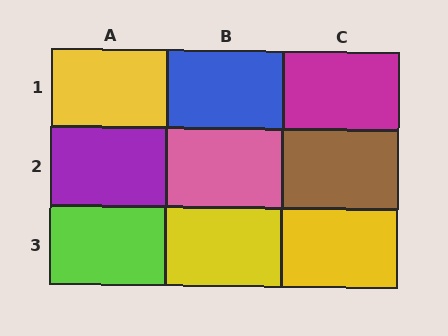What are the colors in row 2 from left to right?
Purple, pink, brown.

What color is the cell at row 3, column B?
Yellow.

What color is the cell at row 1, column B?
Blue.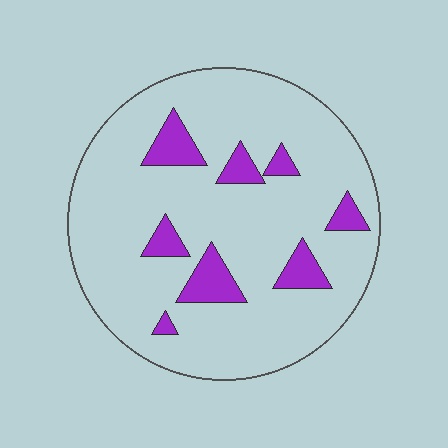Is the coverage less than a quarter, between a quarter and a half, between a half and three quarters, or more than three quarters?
Less than a quarter.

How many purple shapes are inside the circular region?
8.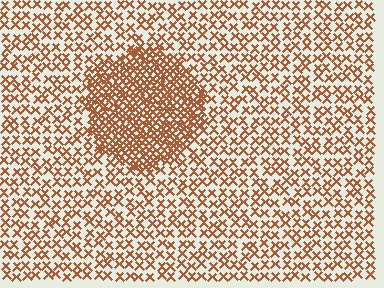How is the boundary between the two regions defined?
The boundary is defined by a change in element density (approximately 2.3x ratio). All elements are the same color, size, and shape.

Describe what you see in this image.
The image contains small brown elements arranged at two different densities. A circle-shaped region is visible where the elements are more densely packed than the surrounding area.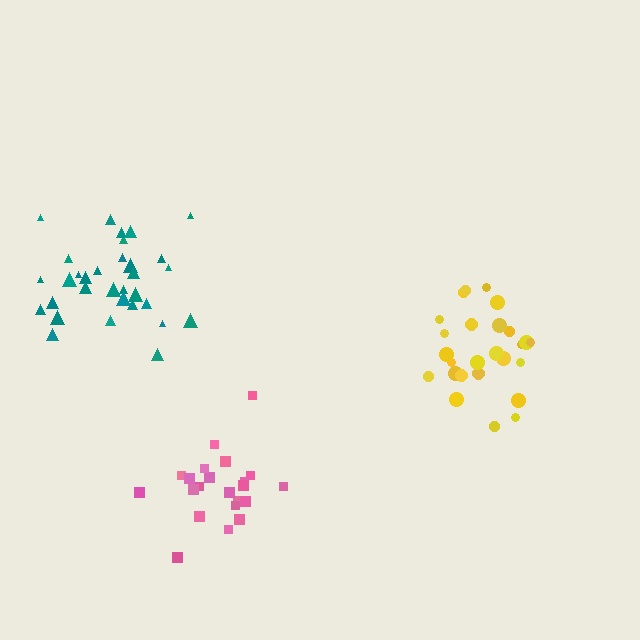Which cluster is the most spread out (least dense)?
Teal.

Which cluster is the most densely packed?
Yellow.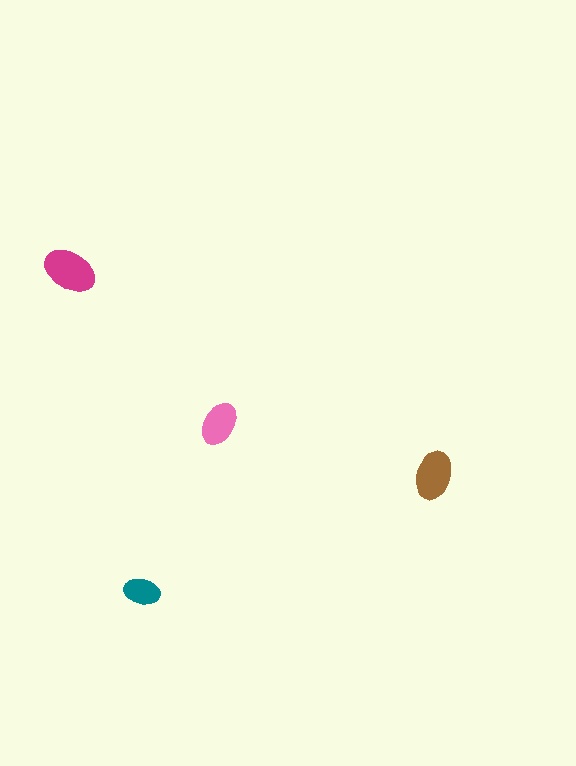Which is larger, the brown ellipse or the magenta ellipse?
The magenta one.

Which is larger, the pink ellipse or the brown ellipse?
The brown one.